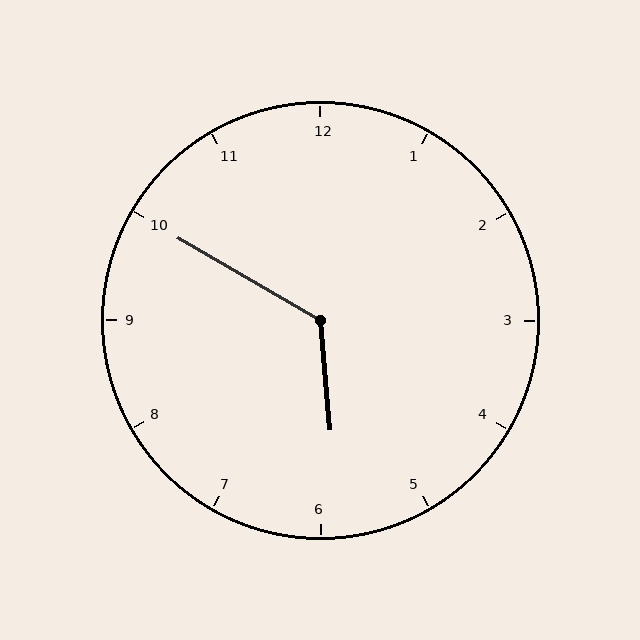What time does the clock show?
5:50.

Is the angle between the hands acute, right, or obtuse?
It is obtuse.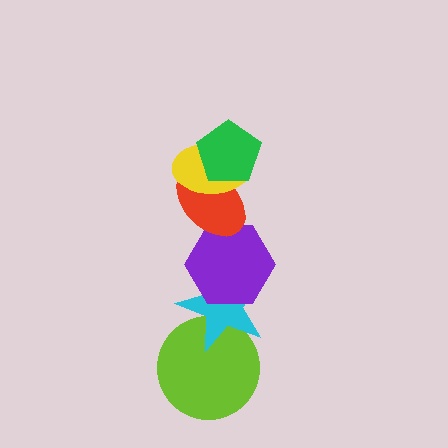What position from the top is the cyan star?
The cyan star is 5th from the top.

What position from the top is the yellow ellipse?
The yellow ellipse is 2nd from the top.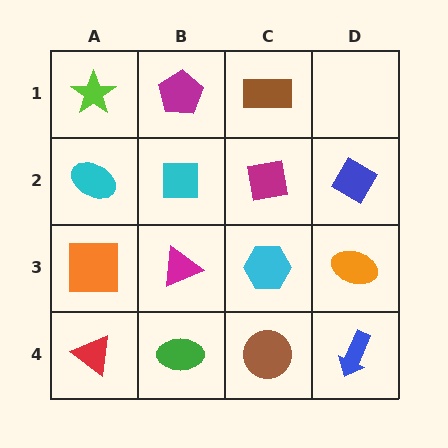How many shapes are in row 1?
3 shapes.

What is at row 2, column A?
A cyan ellipse.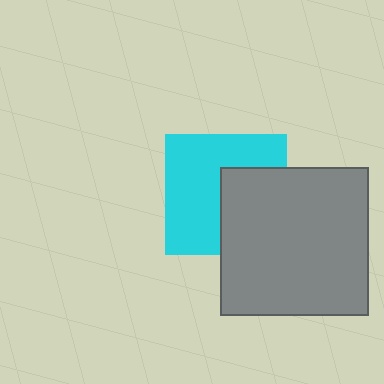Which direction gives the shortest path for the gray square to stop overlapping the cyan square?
Moving right gives the shortest separation.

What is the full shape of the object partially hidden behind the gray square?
The partially hidden object is a cyan square.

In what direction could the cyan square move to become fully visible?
The cyan square could move left. That would shift it out from behind the gray square entirely.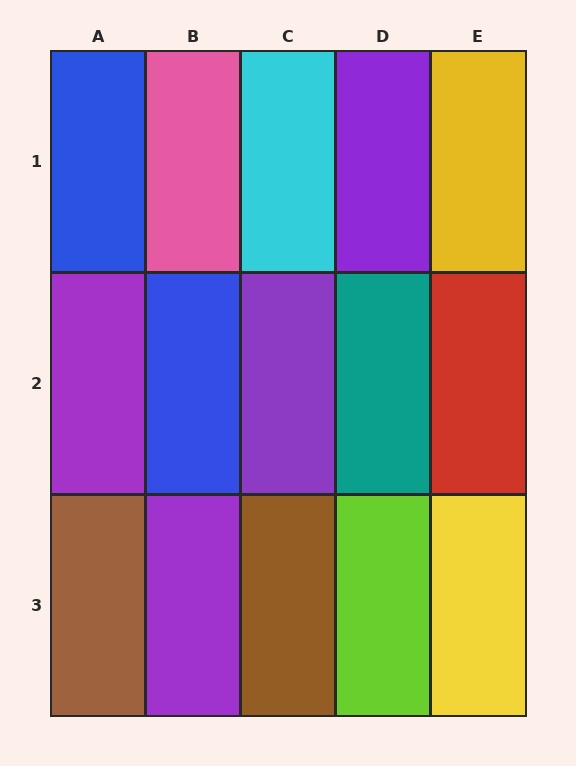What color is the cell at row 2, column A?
Purple.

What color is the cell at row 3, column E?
Yellow.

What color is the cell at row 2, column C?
Purple.